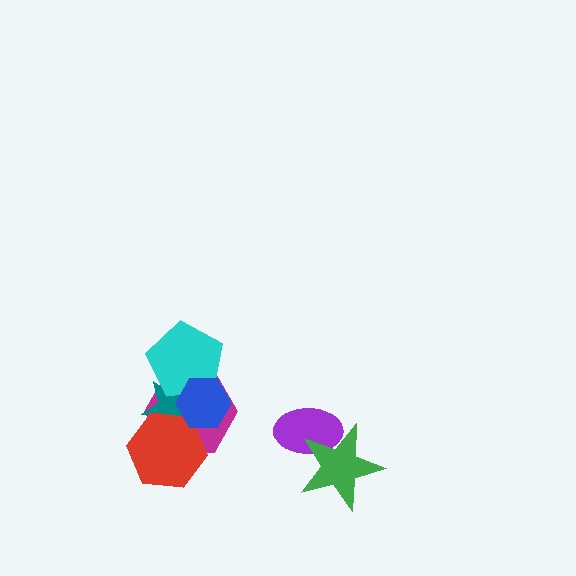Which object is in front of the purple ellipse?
The green star is in front of the purple ellipse.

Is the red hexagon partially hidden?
Yes, it is partially covered by another shape.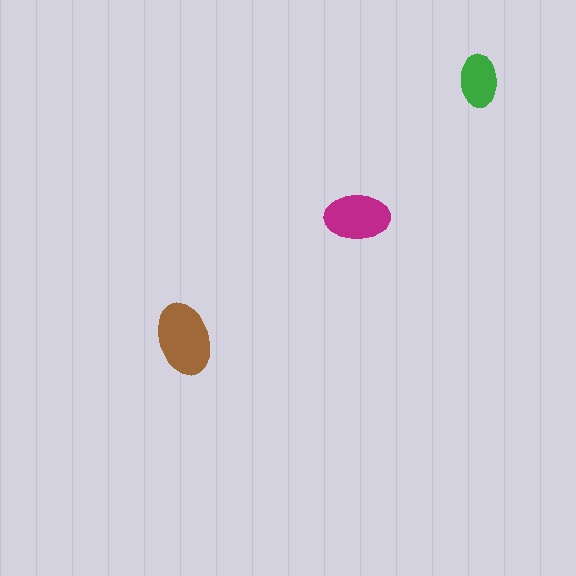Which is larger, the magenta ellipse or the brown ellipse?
The brown one.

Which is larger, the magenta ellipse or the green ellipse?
The magenta one.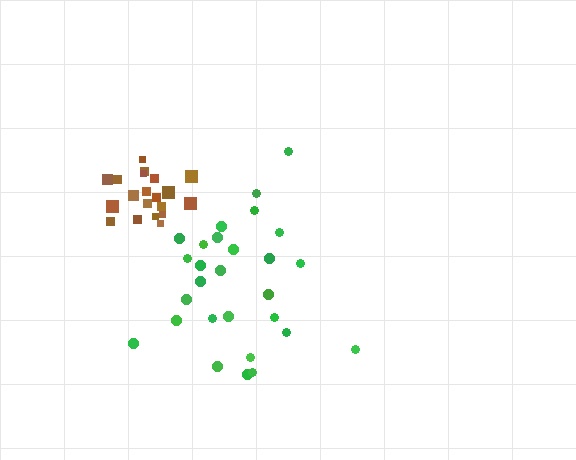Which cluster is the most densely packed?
Brown.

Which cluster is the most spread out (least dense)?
Green.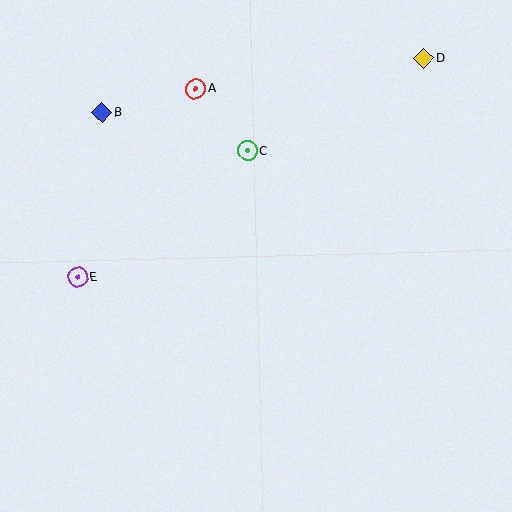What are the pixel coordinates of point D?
Point D is at (424, 58).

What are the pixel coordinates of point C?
Point C is at (248, 151).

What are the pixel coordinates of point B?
Point B is at (102, 113).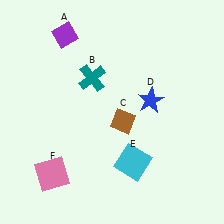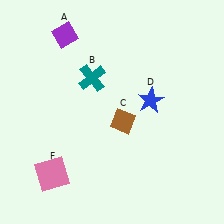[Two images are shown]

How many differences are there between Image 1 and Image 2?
There is 1 difference between the two images.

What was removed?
The cyan square (E) was removed in Image 2.